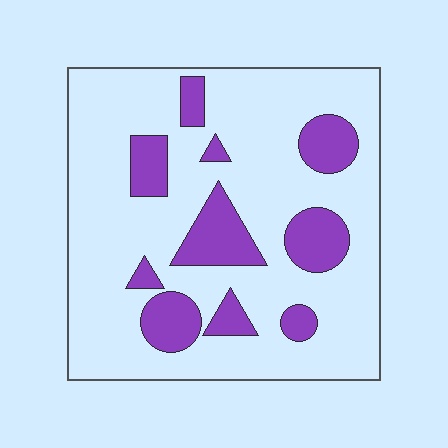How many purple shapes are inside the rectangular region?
10.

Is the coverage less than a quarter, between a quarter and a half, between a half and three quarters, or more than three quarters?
Less than a quarter.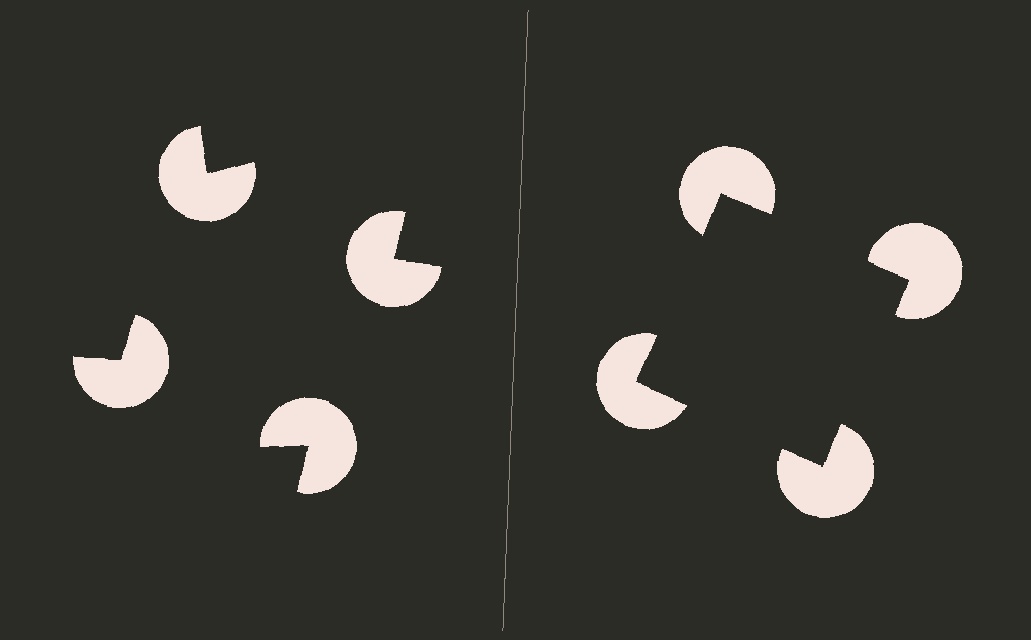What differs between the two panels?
The pac-man discs are positioned identically on both sides; only the wedge orientations differ. On the right they align to a square; on the left they are misaligned.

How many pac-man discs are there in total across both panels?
8 — 4 on each side.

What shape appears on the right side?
An illusory square.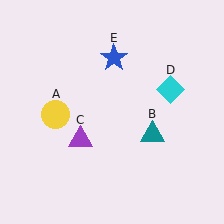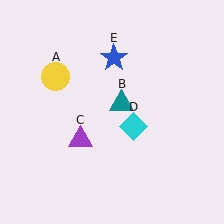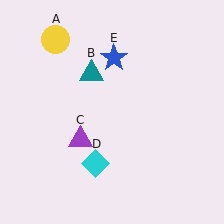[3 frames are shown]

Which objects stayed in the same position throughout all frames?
Purple triangle (object C) and blue star (object E) remained stationary.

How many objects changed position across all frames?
3 objects changed position: yellow circle (object A), teal triangle (object B), cyan diamond (object D).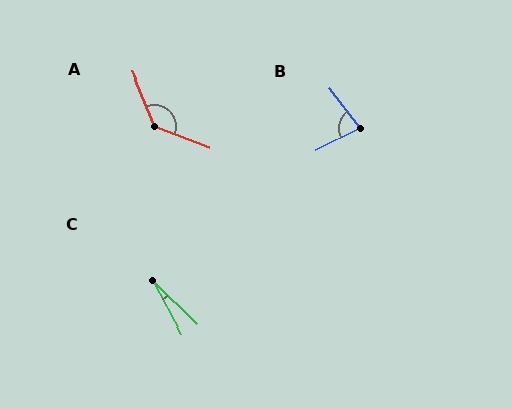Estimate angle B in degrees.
Approximately 79 degrees.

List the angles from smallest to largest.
C (18°), B (79°), A (134°).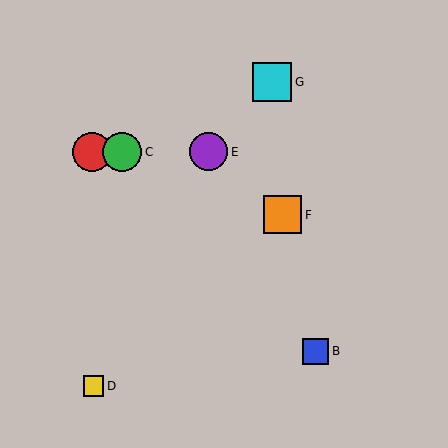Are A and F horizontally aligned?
No, A is at y≈152 and F is at y≈215.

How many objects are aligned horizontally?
3 objects (A, C, E) are aligned horizontally.